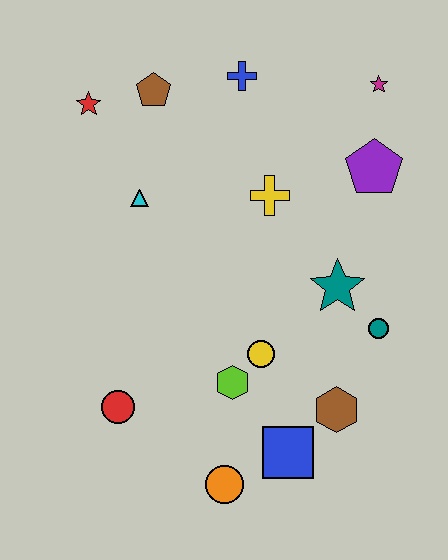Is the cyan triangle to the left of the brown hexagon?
Yes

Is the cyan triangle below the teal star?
No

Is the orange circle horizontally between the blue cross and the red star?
Yes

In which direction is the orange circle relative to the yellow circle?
The orange circle is below the yellow circle.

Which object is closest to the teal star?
The teal circle is closest to the teal star.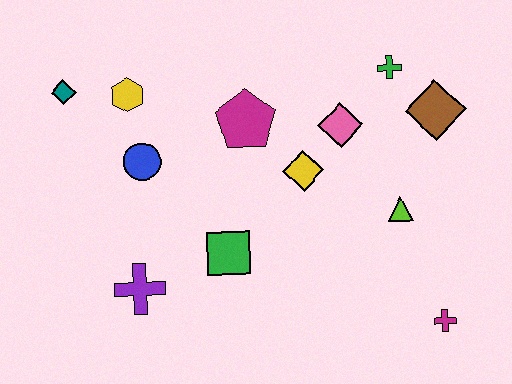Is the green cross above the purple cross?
Yes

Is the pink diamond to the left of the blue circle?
No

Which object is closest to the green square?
The purple cross is closest to the green square.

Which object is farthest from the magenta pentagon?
The magenta cross is farthest from the magenta pentagon.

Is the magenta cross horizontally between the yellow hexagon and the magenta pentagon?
No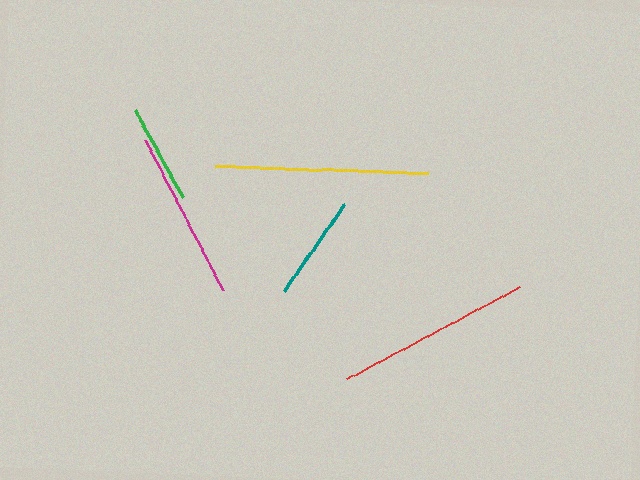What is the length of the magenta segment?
The magenta segment is approximately 170 pixels long.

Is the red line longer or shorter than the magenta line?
The red line is longer than the magenta line.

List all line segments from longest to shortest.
From longest to shortest: yellow, red, magenta, teal, green.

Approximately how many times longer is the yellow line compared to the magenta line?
The yellow line is approximately 1.3 times the length of the magenta line.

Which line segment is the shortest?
The green line is the shortest at approximately 99 pixels.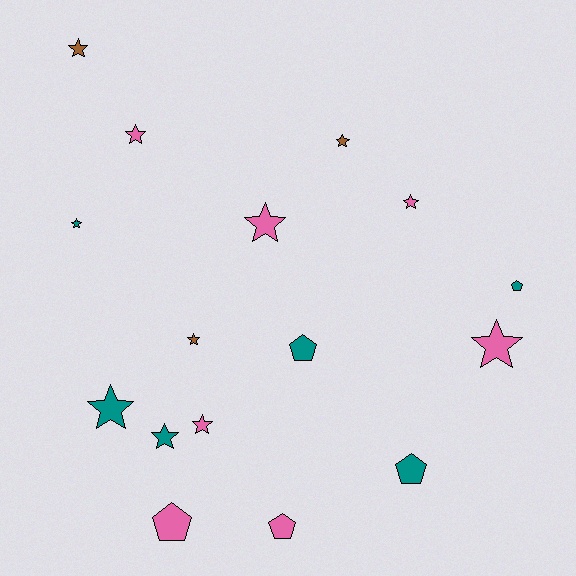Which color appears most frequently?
Pink, with 7 objects.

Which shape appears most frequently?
Star, with 11 objects.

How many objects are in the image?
There are 16 objects.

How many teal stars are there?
There are 3 teal stars.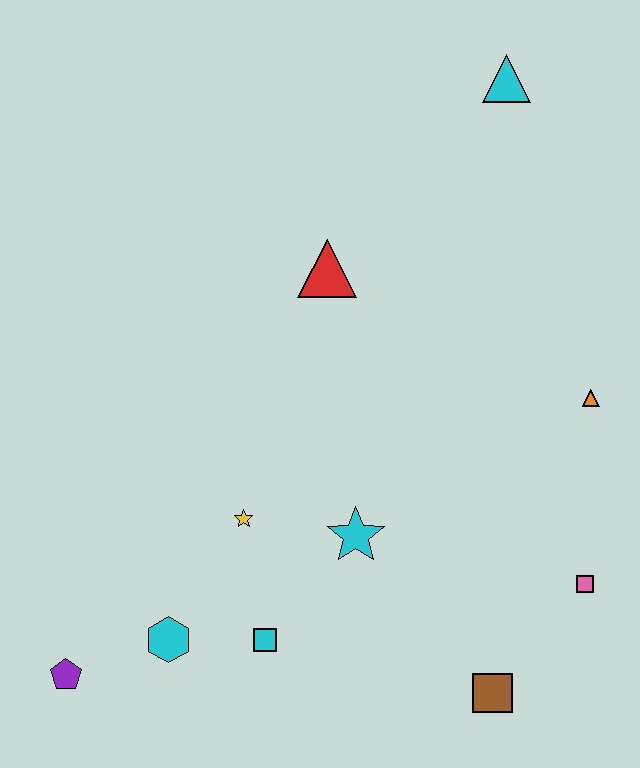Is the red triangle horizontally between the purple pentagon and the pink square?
Yes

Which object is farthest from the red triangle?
The purple pentagon is farthest from the red triangle.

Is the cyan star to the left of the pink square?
Yes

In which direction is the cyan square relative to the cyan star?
The cyan square is below the cyan star.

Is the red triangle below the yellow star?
No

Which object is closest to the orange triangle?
The pink square is closest to the orange triangle.